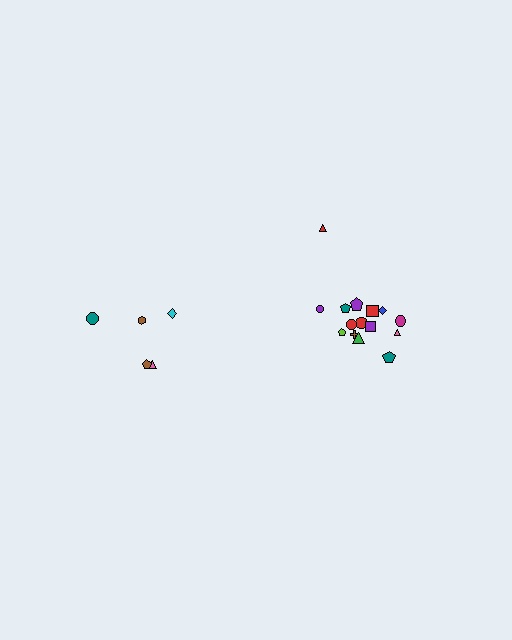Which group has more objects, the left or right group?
The right group.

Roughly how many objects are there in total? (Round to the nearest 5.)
Roughly 20 objects in total.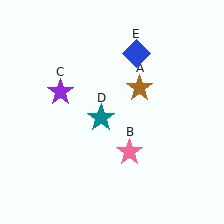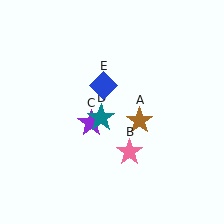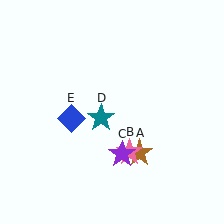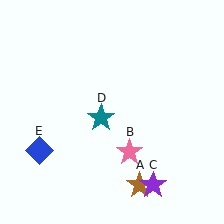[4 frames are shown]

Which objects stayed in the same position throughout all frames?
Pink star (object B) and teal star (object D) remained stationary.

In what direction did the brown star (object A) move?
The brown star (object A) moved down.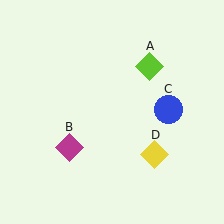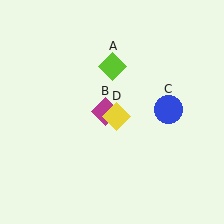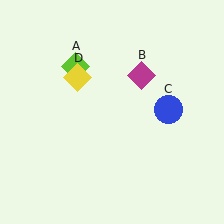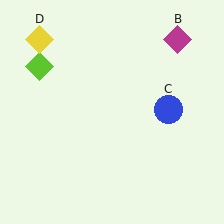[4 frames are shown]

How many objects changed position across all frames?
3 objects changed position: lime diamond (object A), magenta diamond (object B), yellow diamond (object D).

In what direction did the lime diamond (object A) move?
The lime diamond (object A) moved left.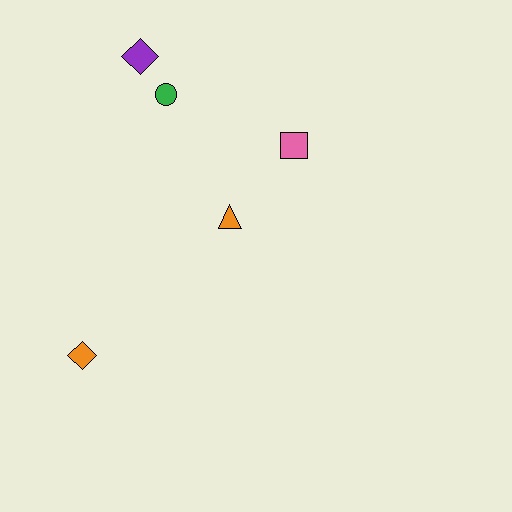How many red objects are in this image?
There are no red objects.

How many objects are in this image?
There are 5 objects.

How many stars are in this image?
There are no stars.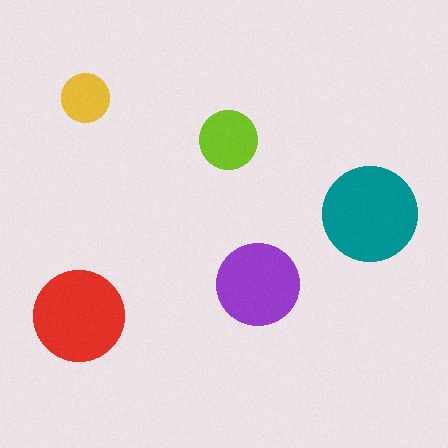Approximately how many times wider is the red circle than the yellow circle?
About 2 times wider.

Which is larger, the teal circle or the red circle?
The teal one.